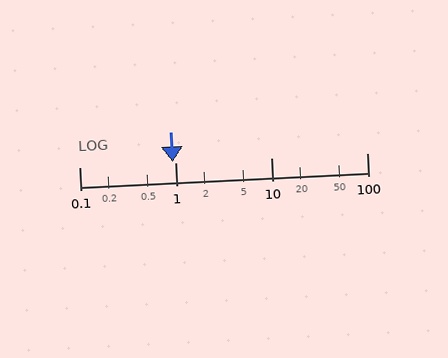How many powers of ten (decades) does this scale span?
The scale spans 3 decades, from 0.1 to 100.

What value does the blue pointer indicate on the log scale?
The pointer indicates approximately 0.95.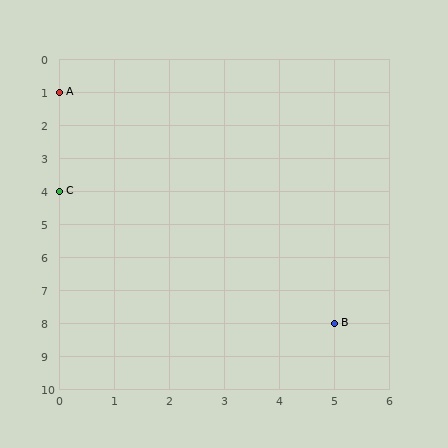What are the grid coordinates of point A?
Point A is at grid coordinates (0, 1).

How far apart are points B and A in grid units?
Points B and A are 5 columns and 7 rows apart (about 8.6 grid units diagonally).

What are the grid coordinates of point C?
Point C is at grid coordinates (0, 4).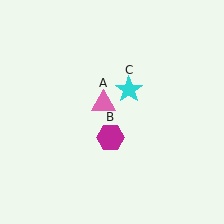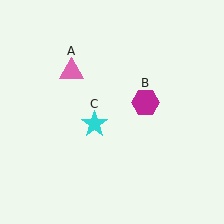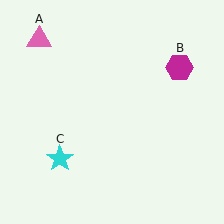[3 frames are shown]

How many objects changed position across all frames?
3 objects changed position: pink triangle (object A), magenta hexagon (object B), cyan star (object C).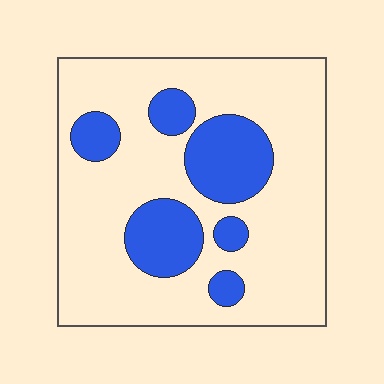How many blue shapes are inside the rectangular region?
6.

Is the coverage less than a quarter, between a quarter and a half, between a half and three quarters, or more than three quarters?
Less than a quarter.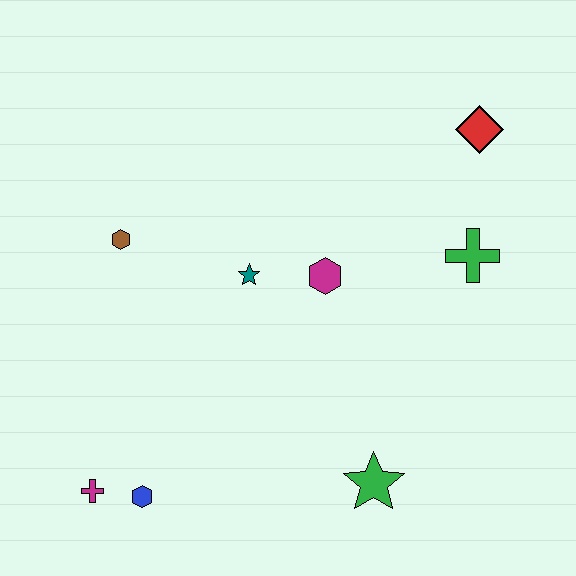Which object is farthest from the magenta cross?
The red diamond is farthest from the magenta cross.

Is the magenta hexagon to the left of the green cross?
Yes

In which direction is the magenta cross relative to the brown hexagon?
The magenta cross is below the brown hexagon.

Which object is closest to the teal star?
The magenta hexagon is closest to the teal star.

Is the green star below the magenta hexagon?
Yes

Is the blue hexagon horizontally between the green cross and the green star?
No